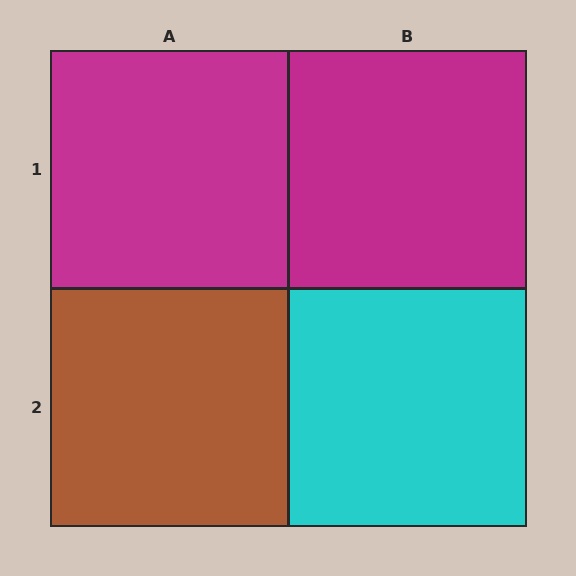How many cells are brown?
1 cell is brown.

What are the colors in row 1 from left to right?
Magenta, magenta.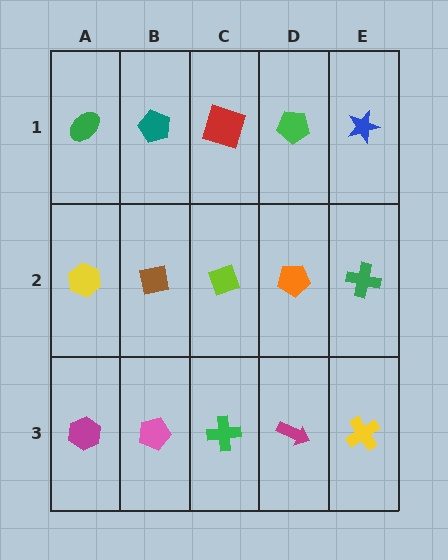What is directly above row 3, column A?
A yellow hexagon.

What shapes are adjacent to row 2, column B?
A teal pentagon (row 1, column B), a pink pentagon (row 3, column B), a yellow hexagon (row 2, column A), a lime diamond (row 2, column C).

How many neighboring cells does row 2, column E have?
3.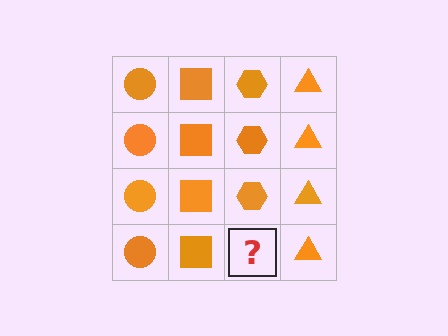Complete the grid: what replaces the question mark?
The question mark should be replaced with an orange hexagon.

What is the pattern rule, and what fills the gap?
The rule is that each column has a consistent shape. The gap should be filled with an orange hexagon.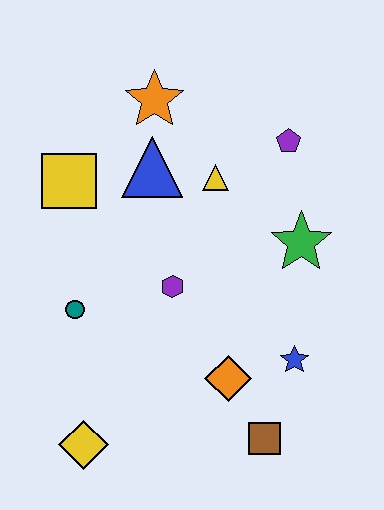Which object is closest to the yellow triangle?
The blue triangle is closest to the yellow triangle.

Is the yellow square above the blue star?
Yes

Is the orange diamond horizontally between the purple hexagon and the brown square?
Yes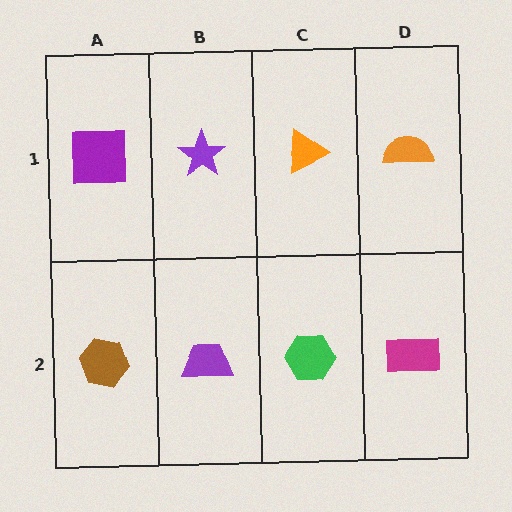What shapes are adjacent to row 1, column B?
A purple trapezoid (row 2, column B), a purple square (row 1, column A), an orange triangle (row 1, column C).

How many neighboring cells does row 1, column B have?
3.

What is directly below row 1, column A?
A brown hexagon.